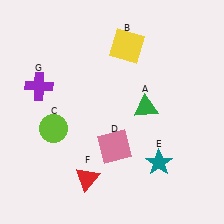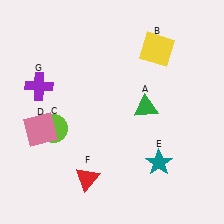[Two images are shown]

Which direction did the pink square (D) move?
The pink square (D) moved left.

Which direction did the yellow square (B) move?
The yellow square (B) moved right.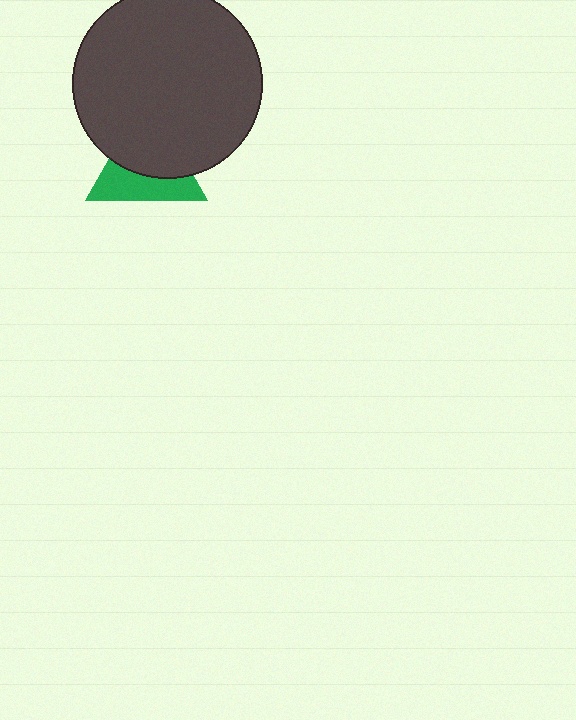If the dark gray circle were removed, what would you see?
You would see the complete green triangle.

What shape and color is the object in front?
The object in front is a dark gray circle.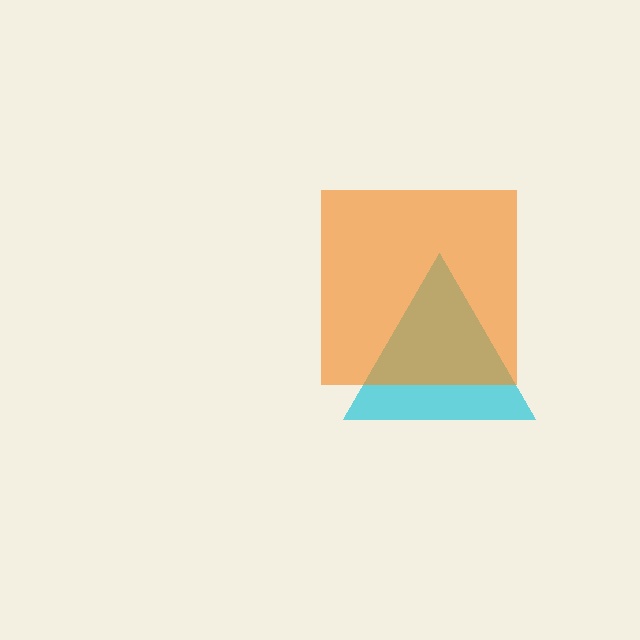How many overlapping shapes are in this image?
There are 2 overlapping shapes in the image.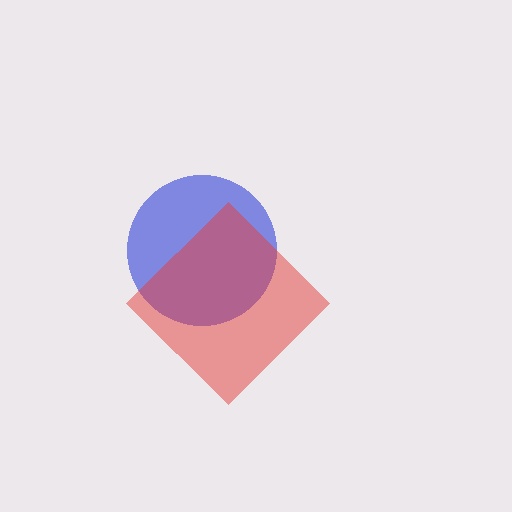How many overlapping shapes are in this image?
There are 2 overlapping shapes in the image.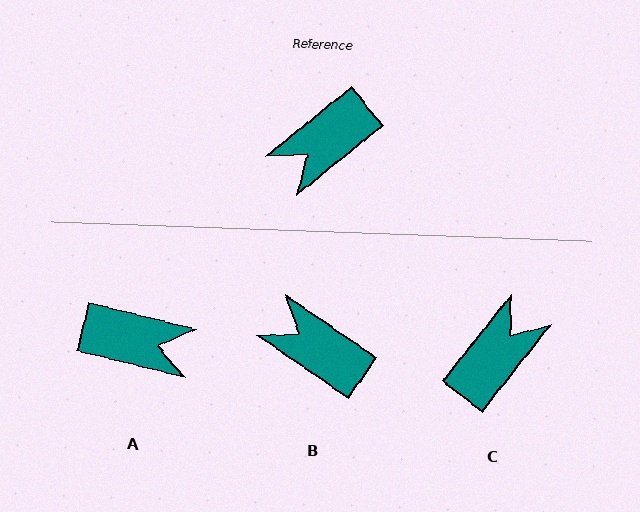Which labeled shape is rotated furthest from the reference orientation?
C, about 167 degrees away.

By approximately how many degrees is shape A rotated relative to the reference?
Approximately 127 degrees counter-clockwise.